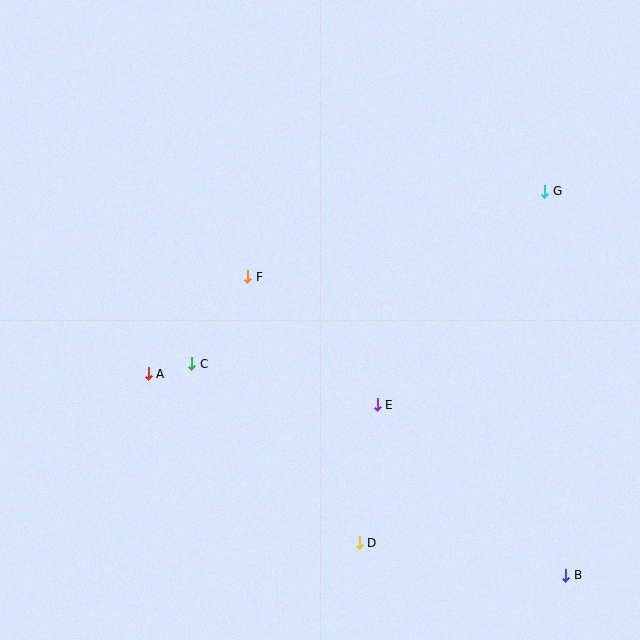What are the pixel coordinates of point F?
Point F is at (248, 277).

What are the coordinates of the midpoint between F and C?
The midpoint between F and C is at (220, 320).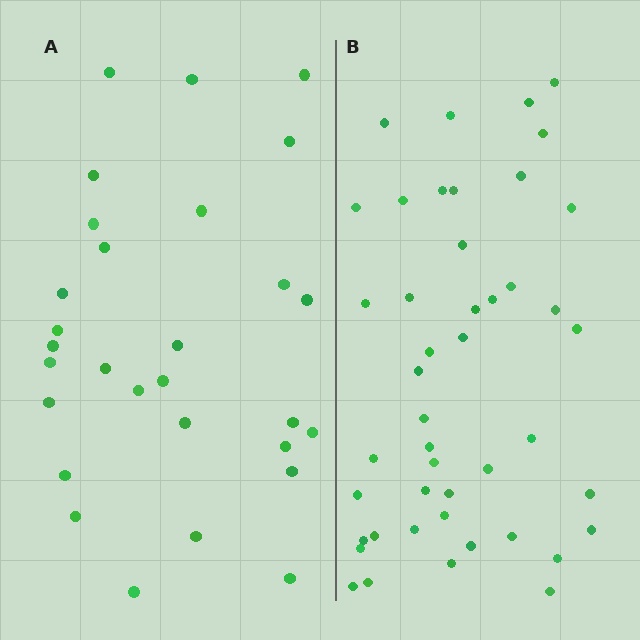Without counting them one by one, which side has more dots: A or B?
Region B (the right region) has more dots.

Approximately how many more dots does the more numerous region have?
Region B has approximately 15 more dots than region A.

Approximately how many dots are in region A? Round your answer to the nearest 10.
About 30 dots. (The exact count is 29, which rounds to 30.)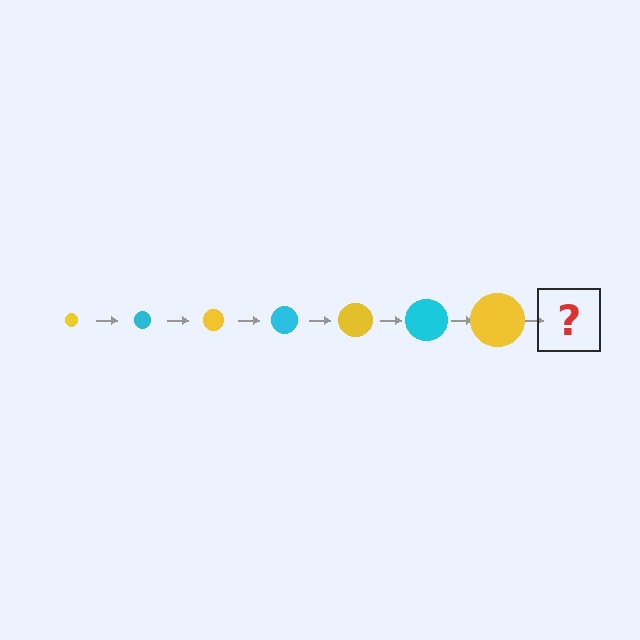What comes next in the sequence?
The next element should be a cyan circle, larger than the previous one.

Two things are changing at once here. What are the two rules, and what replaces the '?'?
The two rules are that the circle grows larger each step and the color cycles through yellow and cyan. The '?' should be a cyan circle, larger than the previous one.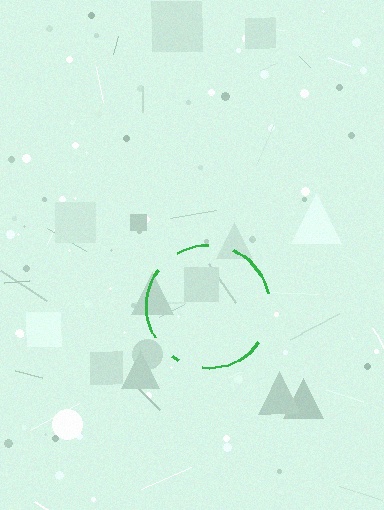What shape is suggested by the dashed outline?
The dashed outline suggests a circle.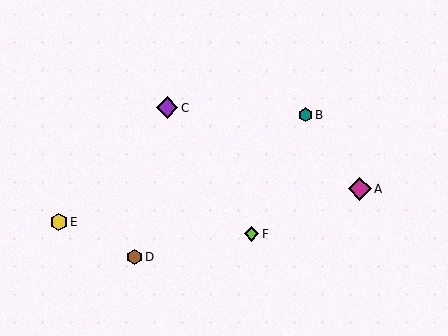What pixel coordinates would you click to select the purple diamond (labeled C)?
Click at (167, 108) to select the purple diamond C.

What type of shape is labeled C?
Shape C is a purple diamond.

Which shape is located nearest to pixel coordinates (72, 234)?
The yellow hexagon (labeled E) at (59, 222) is nearest to that location.